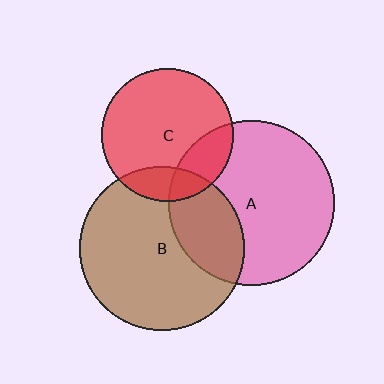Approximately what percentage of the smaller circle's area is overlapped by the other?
Approximately 20%.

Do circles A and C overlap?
Yes.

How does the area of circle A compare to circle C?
Approximately 1.6 times.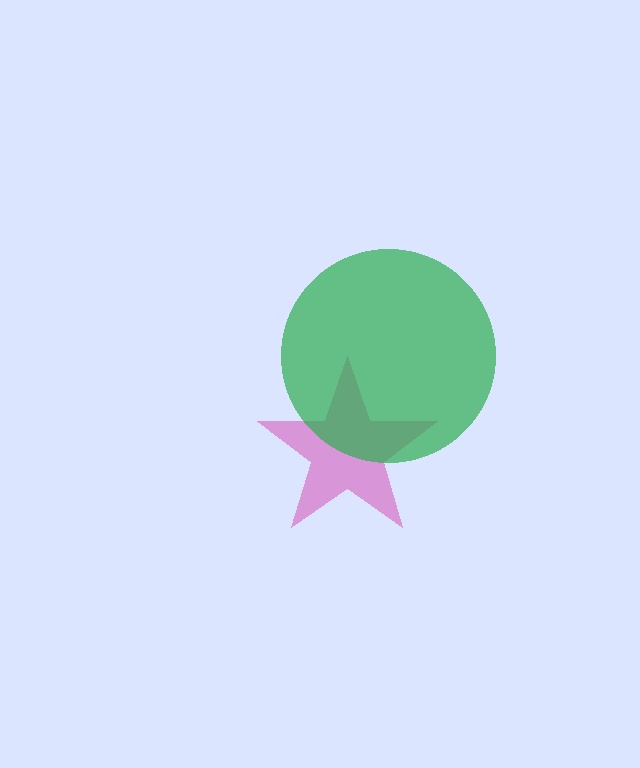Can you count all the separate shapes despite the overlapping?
Yes, there are 2 separate shapes.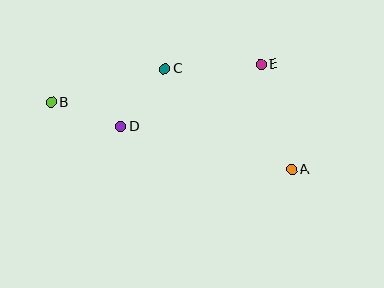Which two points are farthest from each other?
Points A and B are farthest from each other.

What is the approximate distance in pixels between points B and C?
The distance between B and C is approximately 118 pixels.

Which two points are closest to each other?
Points C and D are closest to each other.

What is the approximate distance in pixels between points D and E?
The distance between D and E is approximately 154 pixels.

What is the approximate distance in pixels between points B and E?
The distance between B and E is approximately 213 pixels.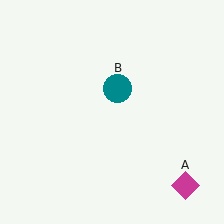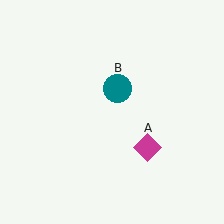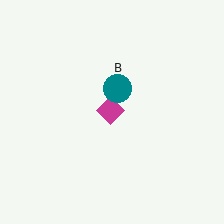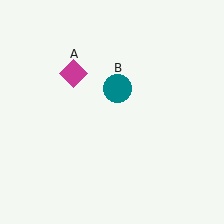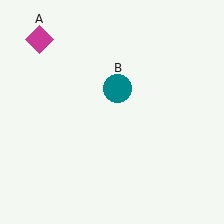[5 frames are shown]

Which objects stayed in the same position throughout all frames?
Teal circle (object B) remained stationary.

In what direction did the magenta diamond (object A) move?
The magenta diamond (object A) moved up and to the left.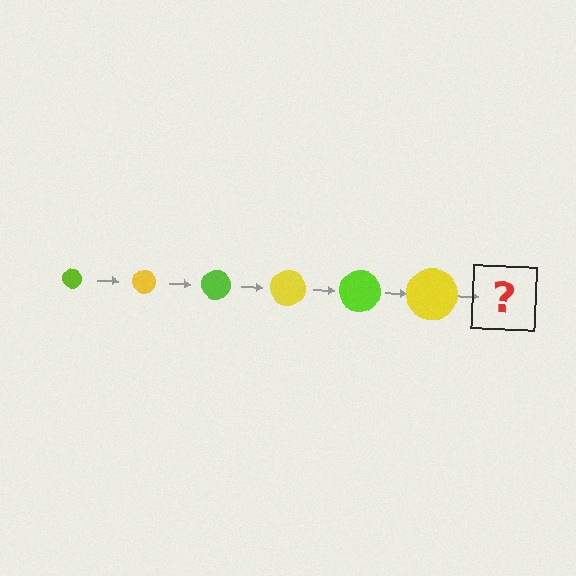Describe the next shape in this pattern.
It should be a lime circle, larger than the previous one.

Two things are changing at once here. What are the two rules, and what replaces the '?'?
The two rules are that the circle grows larger each step and the color cycles through lime and yellow. The '?' should be a lime circle, larger than the previous one.